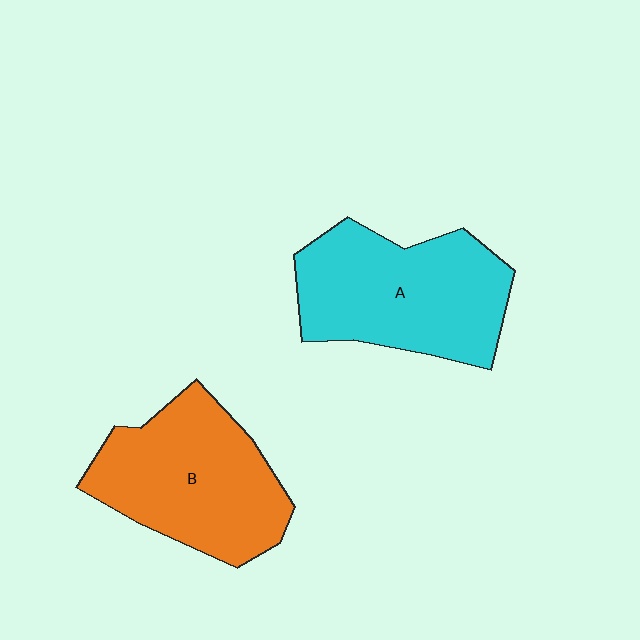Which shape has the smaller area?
Shape B (orange).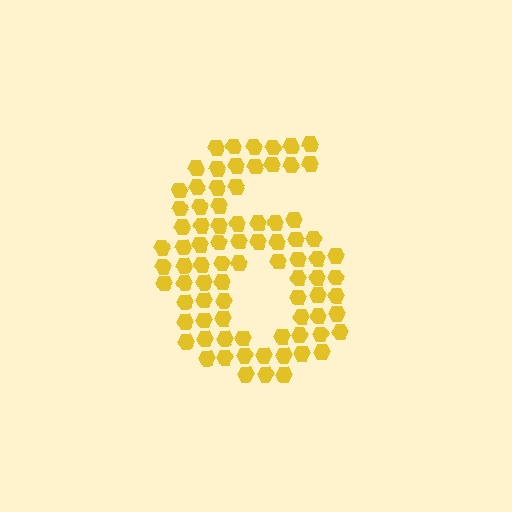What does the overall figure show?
The overall figure shows the digit 6.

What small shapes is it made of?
It is made of small hexagons.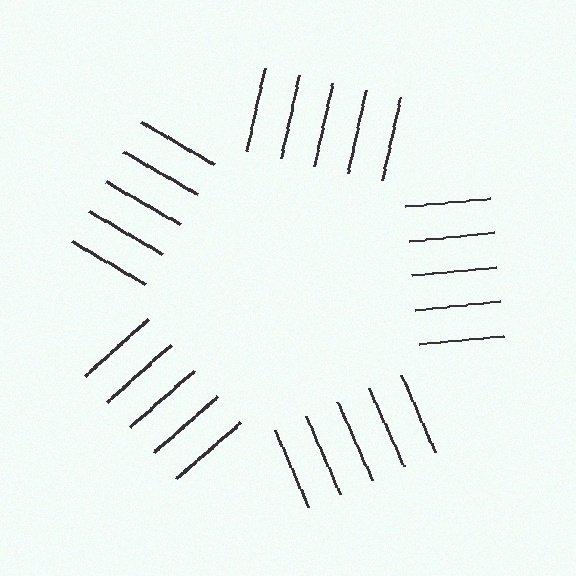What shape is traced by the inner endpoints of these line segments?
An illusory pentagon — the line segments terminate on its edges but no continuous stroke is drawn.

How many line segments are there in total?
25 — 5 along each of the 5 edges.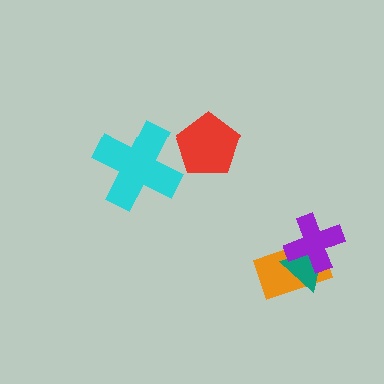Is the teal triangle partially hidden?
Yes, it is partially covered by another shape.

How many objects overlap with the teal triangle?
2 objects overlap with the teal triangle.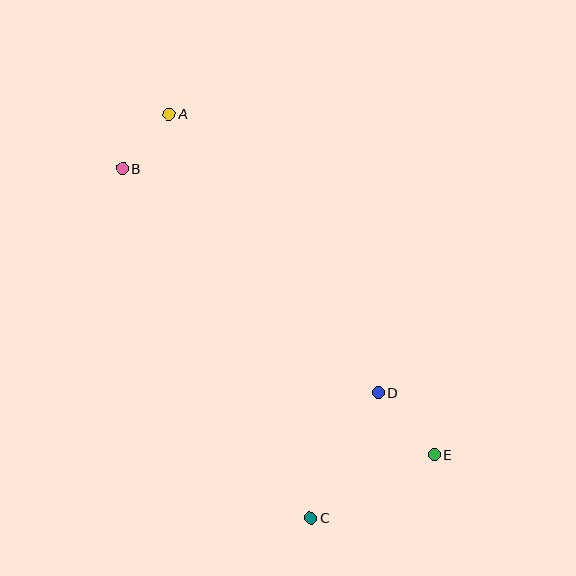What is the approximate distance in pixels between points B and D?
The distance between B and D is approximately 340 pixels.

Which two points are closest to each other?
Points A and B are closest to each other.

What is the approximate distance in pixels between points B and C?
The distance between B and C is approximately 397 pixels.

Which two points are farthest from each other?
Points A and E are farthest from each other.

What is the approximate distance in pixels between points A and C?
The distance between A and C is approximately 428 pixels.